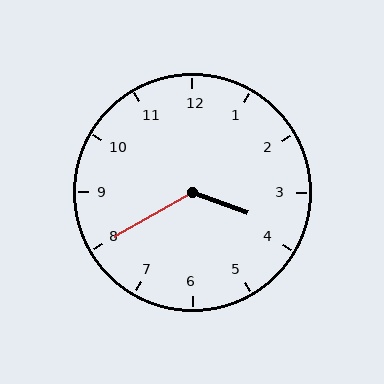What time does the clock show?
3:40.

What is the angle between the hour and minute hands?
Approximately 130 degrees.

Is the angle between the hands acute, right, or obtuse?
It is obtuse.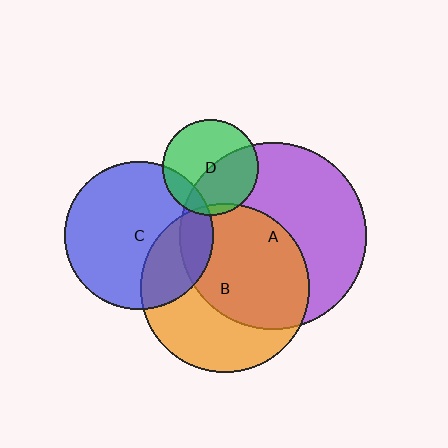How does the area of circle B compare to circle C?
Approximately 1.3 times.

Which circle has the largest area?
Circle A (purple).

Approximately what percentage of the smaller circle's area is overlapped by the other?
Approximately 15%.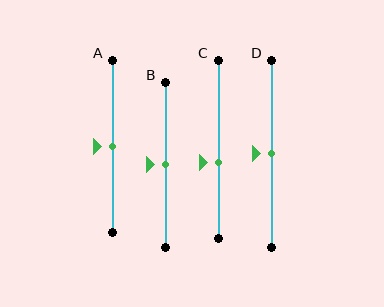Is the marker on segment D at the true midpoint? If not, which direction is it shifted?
Yes, the marker on segment D is at the true midpoint.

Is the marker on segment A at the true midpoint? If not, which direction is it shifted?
Yes, the marker on segment A is at the true midpoint.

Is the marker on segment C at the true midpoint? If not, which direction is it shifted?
No, the marker on segment C is shifted downward by about 7% of the segment length.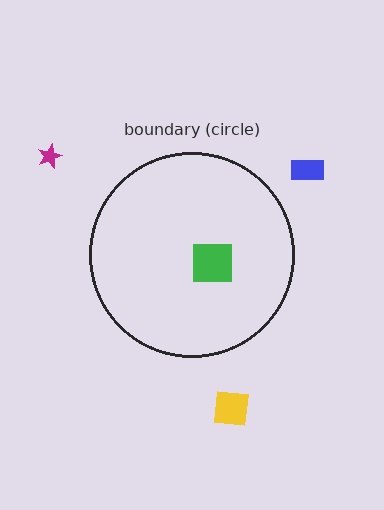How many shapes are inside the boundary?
1 inside, 3 outside.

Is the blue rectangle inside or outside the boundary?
Outside.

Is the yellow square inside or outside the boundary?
Outside.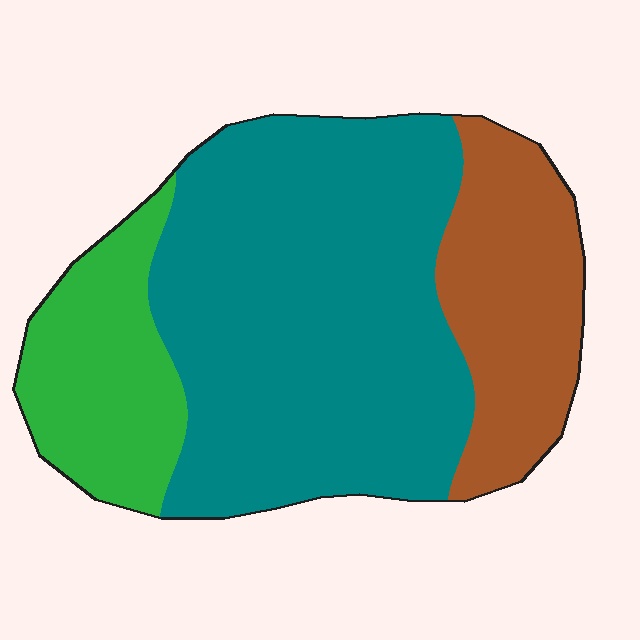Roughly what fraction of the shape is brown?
Brown covers 22% of the shape.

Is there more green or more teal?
Teal.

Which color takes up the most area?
Teal, at roughly 60%.